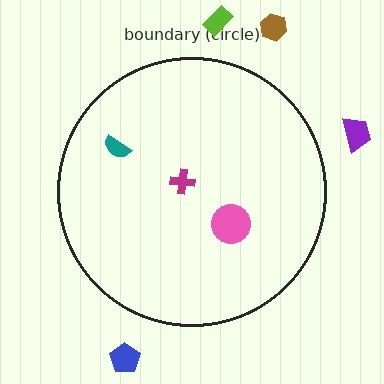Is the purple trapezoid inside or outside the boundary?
Outside.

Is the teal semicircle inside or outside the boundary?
Inside.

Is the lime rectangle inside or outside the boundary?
Outside.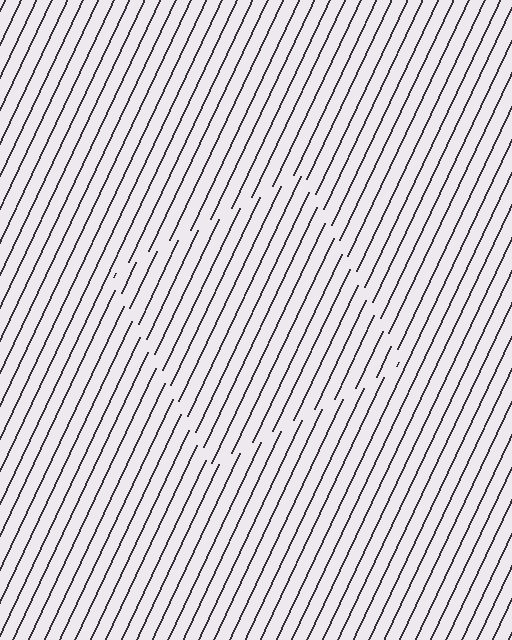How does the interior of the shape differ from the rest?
The interior of the shape contains the same grating, shifted by half a period — the contour is defined by the phase discontinuity where line-ends from the inner and outer gratings abut.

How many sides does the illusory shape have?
4 sides — the line-ends trace a square.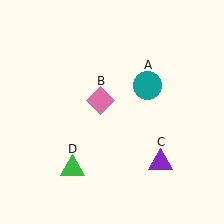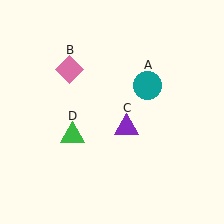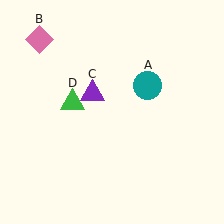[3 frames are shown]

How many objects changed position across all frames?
3 objects changed position: pink diamond (object B), purple triangle (object C), green triangle (object D).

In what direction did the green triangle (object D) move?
The green triangle (object D) moved up.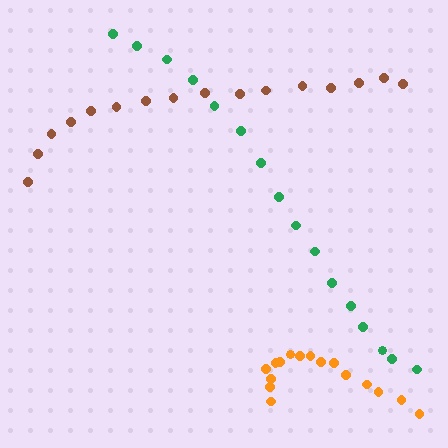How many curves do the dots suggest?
There are 3 distinct paths.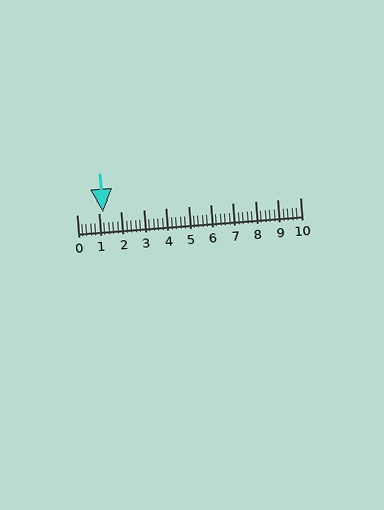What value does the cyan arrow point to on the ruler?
The cyan arrow points to approximately 1.2.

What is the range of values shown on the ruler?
The ruler shows values from 0 to 10.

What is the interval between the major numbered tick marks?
The major tick marks are spaced 1 units apart.